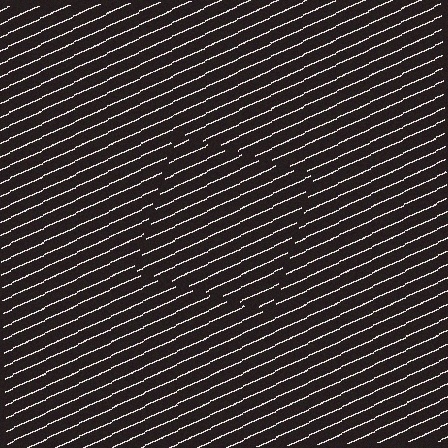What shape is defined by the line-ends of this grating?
An illusory square. The interior of the shape contains the same grating, shifted by half a period — the contour is defined by the phase discontinuity where line-ends from the inner and outer gratings abut.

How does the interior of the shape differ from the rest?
The interior of the shape contains the same grating, shifted by half a period — the contour is defined by the phase discontinuity where line-ends from the inner and outer gratings abut.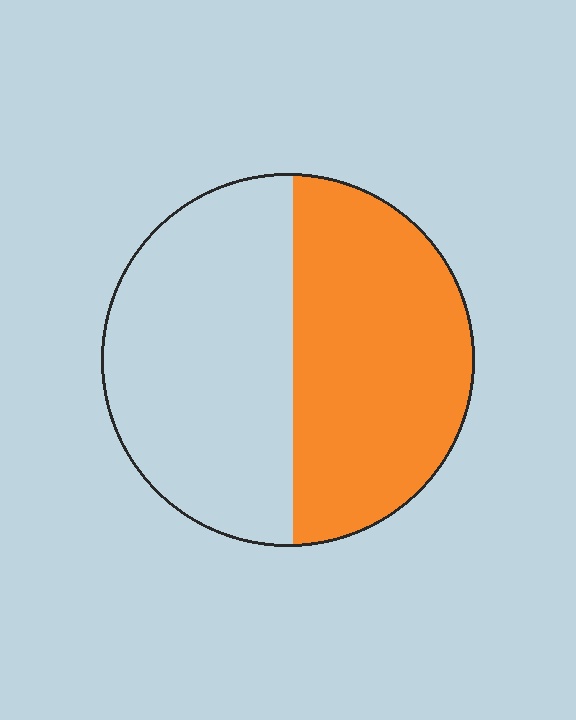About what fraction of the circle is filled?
About one half (1/2).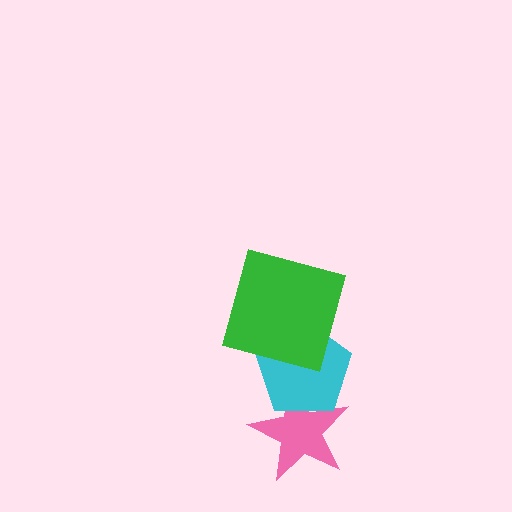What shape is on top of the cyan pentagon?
The green square is on top of the cyan pentagon.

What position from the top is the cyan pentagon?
The cyan pentagon is 2nd from the top.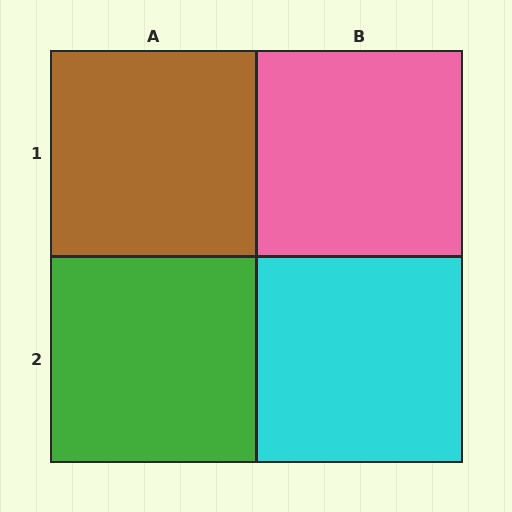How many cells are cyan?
1 cell is cyan.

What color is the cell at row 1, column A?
Brown.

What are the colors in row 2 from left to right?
Green, cyan.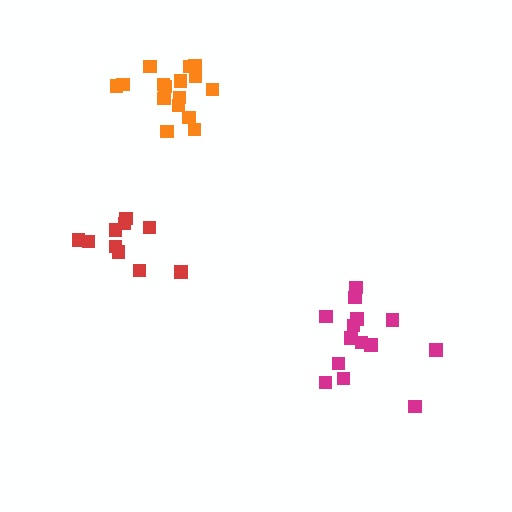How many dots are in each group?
Group 1: 16 dots, Group 2: 10 dots, Group 3: 14 dots (40 total).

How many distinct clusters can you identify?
There are 3 distinct clusters.